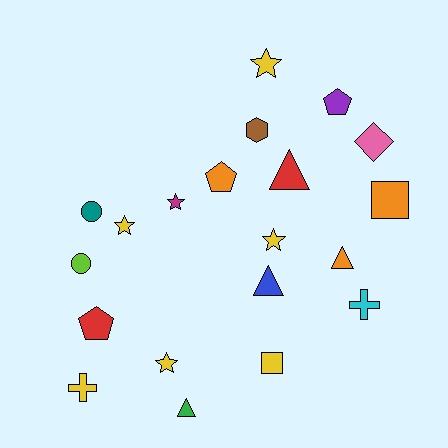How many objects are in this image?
There are 20 objects.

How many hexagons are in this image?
There is 1 hexagon.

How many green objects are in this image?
There is 1 green object.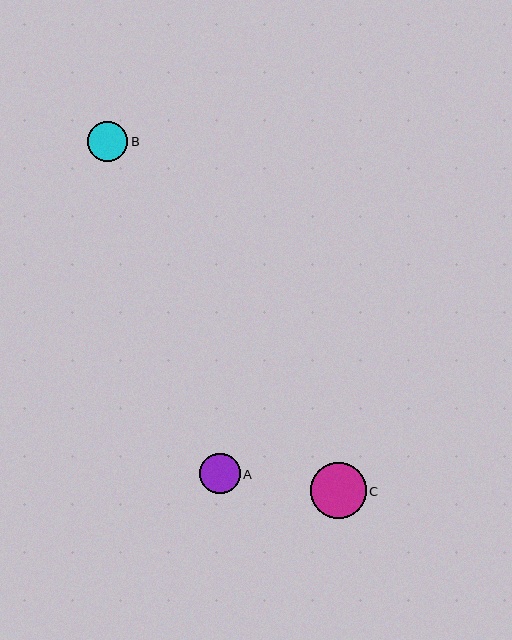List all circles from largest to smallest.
From largest to smallest: C, A, B.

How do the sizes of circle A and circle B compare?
Circle A and circle B are approximately the same size.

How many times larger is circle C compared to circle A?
Circle C is approximately 1.4 times the size of circle A.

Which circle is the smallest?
Circle B is the smallest with a size of approximately 40 pixels.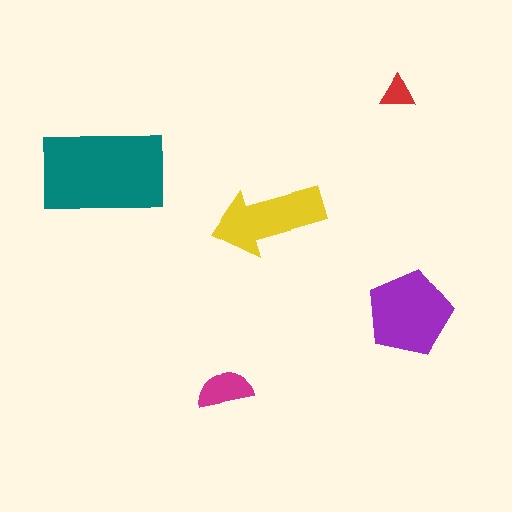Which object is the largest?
The teal rectangle.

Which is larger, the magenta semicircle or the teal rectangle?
The teal rectangle.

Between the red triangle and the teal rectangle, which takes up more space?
The teal rectangle.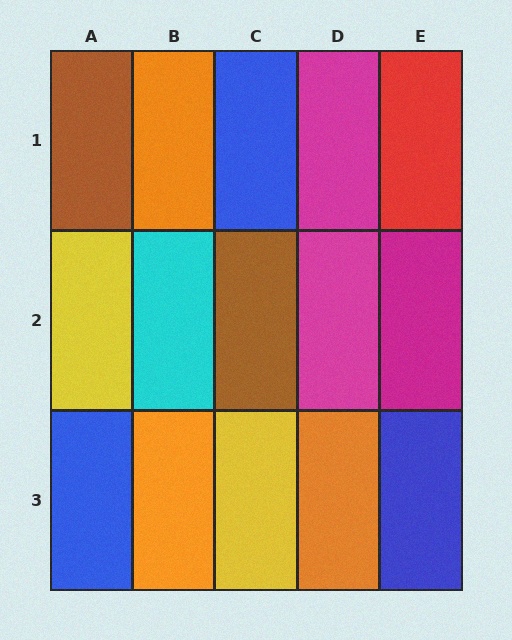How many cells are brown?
2 cells are brown.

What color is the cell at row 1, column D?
Magenta.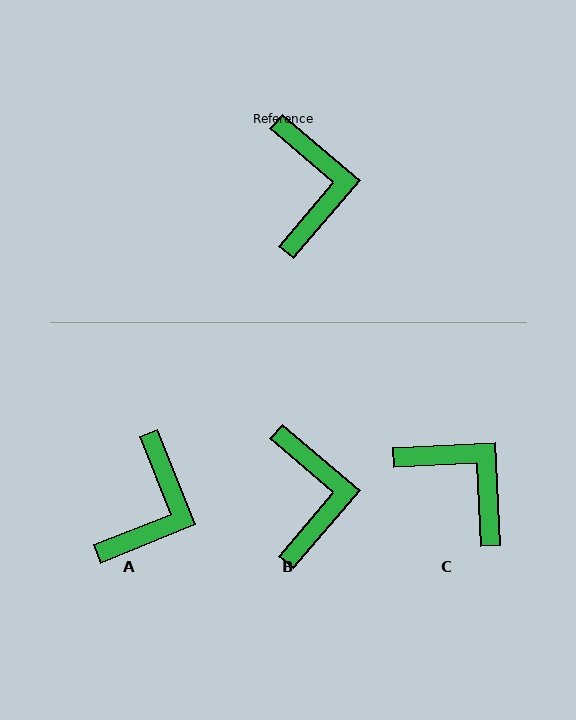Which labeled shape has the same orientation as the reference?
B.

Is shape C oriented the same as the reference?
No, it is off by about 43 degrees.